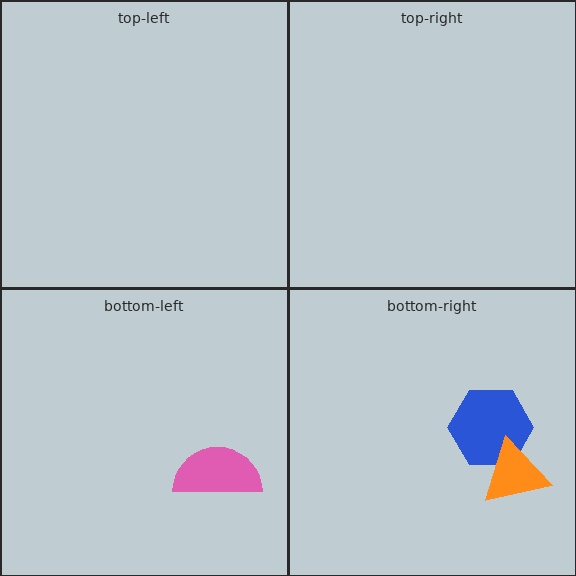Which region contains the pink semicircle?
The bottom-left region.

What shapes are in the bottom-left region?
The pink semicircle.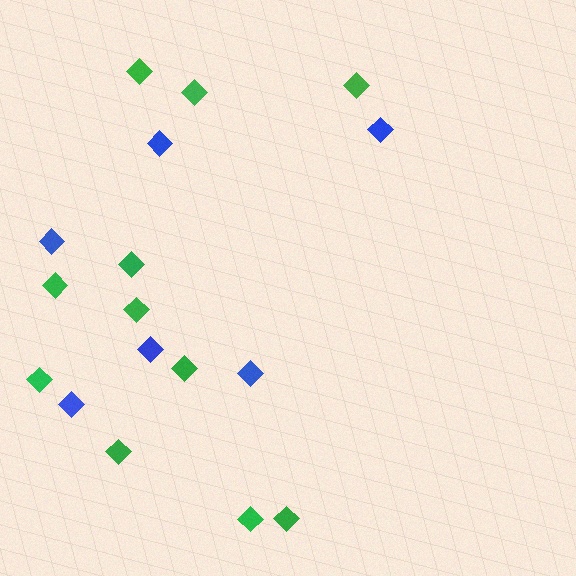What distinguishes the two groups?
There are 2 groups: one group of blue diamonds (6) and one group of green diamonds (11).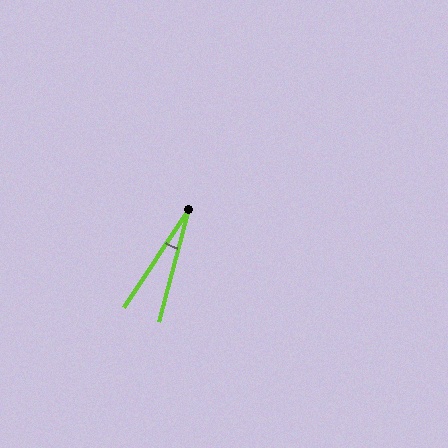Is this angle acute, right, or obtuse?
It is acute.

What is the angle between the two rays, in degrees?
Approximately 19 degrees.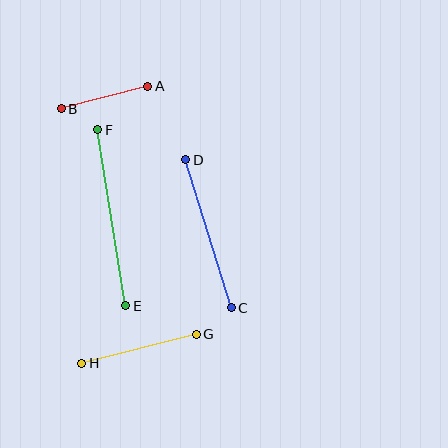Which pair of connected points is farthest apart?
Points E and F are farthest apart.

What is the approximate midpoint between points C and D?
The midpoint is at approximately (208, 234) pixels.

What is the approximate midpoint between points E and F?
The midpoint is at approximately (112, 218) pixels.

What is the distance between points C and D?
The distance is approximately 155 pixels.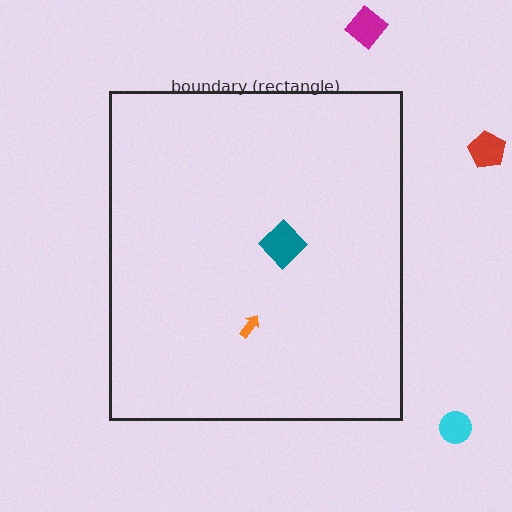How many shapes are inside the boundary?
2 inside, 3 outside.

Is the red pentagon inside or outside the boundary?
Outside.